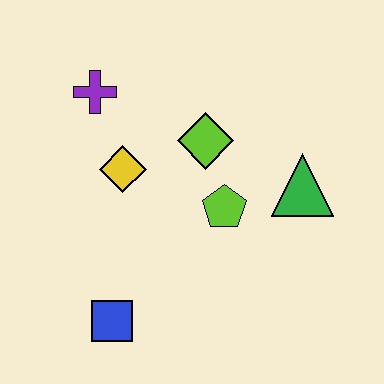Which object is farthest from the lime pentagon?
The purple cross is farthest from the lime pentagon.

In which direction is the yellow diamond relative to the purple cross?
The yellow diamond is below the purple cross.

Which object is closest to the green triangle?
The lime pentagon is closest to the green triangle.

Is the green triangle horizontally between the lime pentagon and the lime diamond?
No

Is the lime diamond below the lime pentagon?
No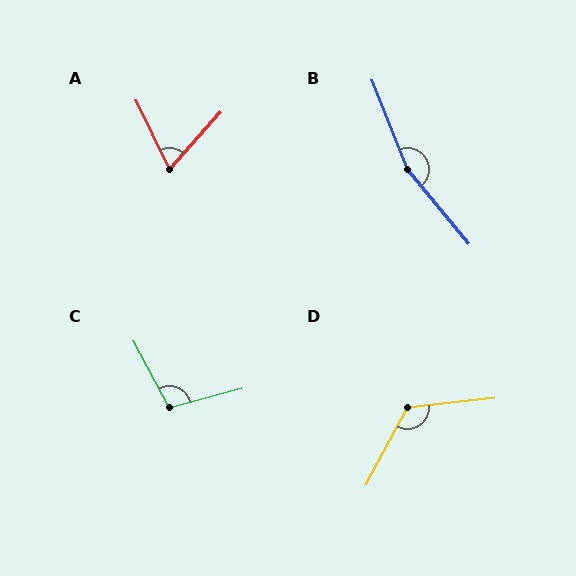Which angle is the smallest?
A, at approximately 68 degrees.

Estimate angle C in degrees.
Approximately 103 degrees.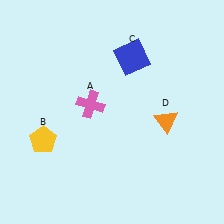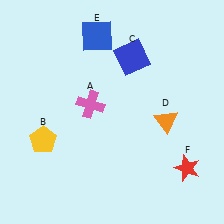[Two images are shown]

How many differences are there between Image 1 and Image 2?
There are 2 differences between the two images.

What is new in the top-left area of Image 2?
A blue square (E) was added in the top-left area of Image 2.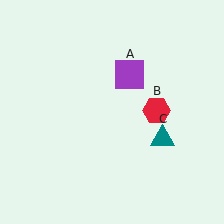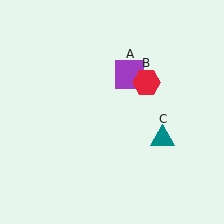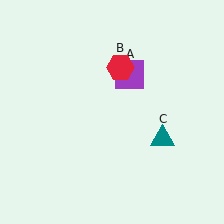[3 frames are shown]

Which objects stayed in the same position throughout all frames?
Purple square (object A) and teal triangle (object C) remained stationary.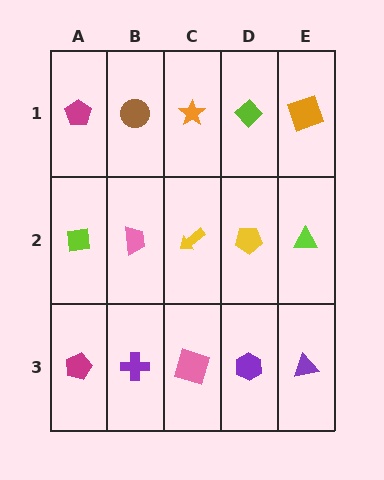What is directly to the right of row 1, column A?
A brown circle.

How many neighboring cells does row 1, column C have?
3.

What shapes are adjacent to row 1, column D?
A yellow pentagon (row 2, column D), an orange star (row 1, column C), an orange square (row 1, column E).